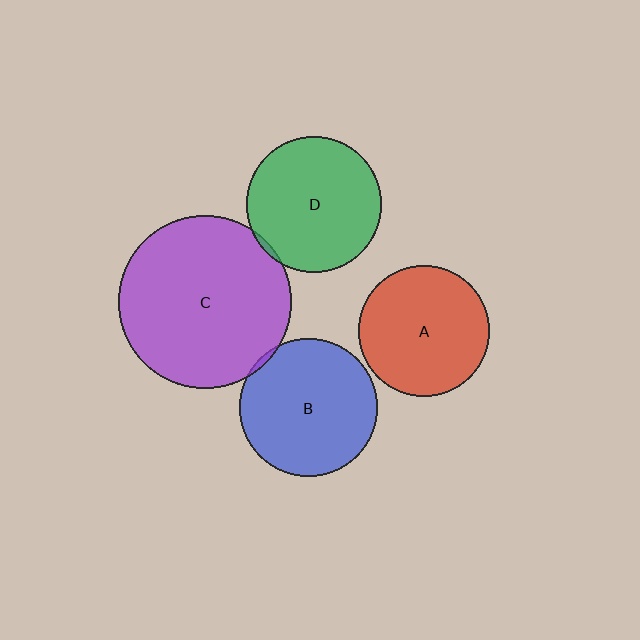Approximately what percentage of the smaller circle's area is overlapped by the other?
Approximately 5%.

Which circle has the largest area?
Circle C (purple).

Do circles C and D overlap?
Yes.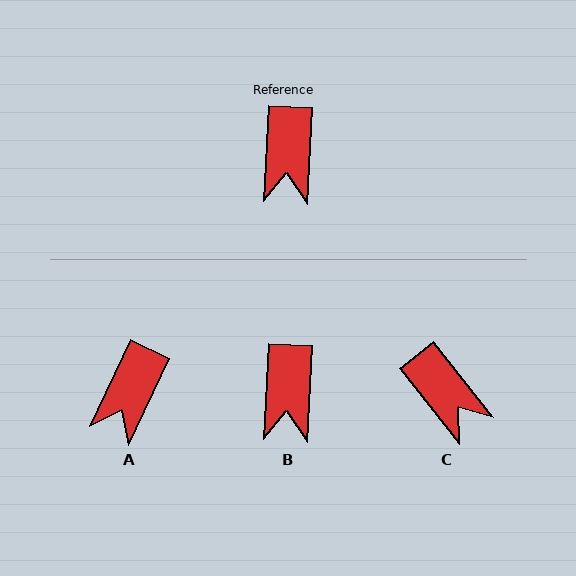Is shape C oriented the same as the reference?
No, it is off by about 41 degrees.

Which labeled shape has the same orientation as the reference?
B.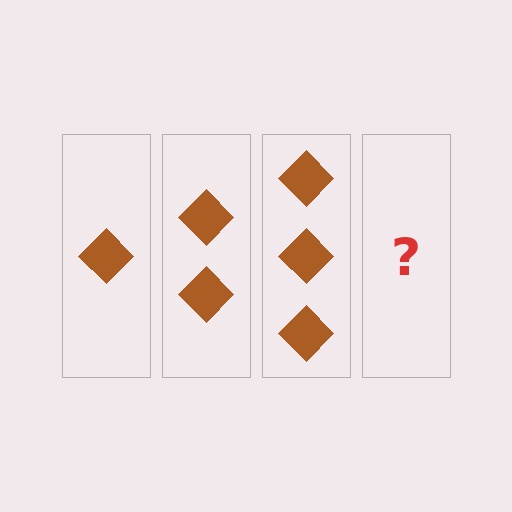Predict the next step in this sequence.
The next step is 4 diamonds.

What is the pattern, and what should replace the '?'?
The pattern is that each step adds one more diamond. The '?' should be 4 diamonds.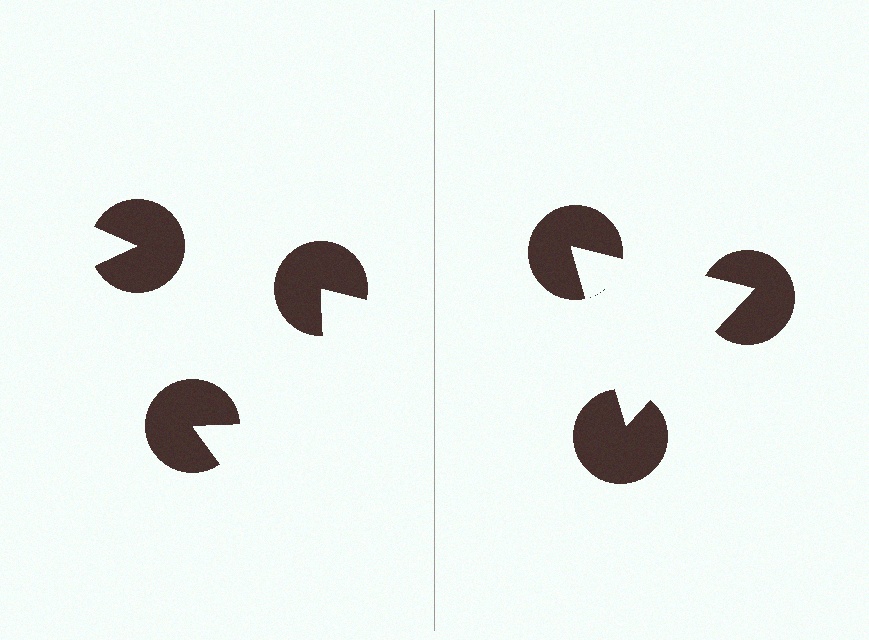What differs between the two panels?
The pac-man discs are positioned identically on both sides; only the wedge orientations differ. On the right they align to a triangle; on the left they are misaligned.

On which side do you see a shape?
An illusory triangle appears on the right side. On the left side the wedge cuts are rotated, so no coherent shape forms.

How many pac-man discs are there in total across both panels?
6 — 3 on each side.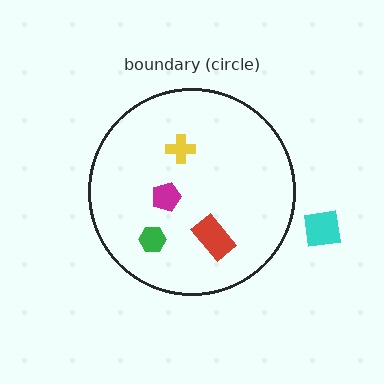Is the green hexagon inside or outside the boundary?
Inside.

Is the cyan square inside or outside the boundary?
Outside.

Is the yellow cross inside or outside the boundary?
Inside.